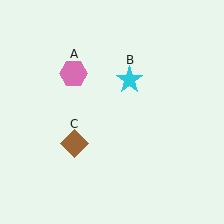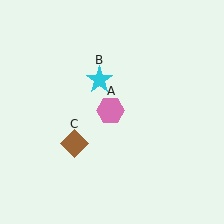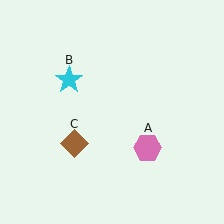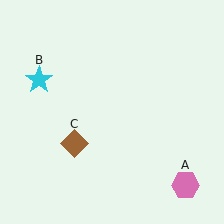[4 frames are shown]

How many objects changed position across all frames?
2 objects changed position: pink hexagon (object A), cyan star (object B).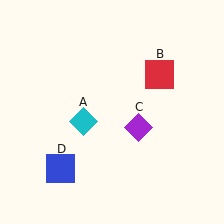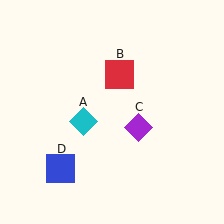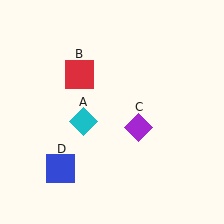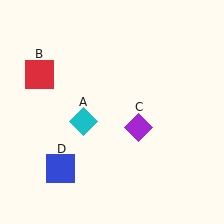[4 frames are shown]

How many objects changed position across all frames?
1 object changed position: red square (object B).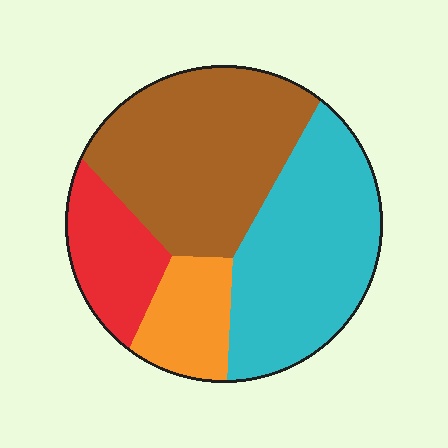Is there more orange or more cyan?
Cyan.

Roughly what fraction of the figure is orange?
Orange takes up about one eighth (1/8) of the figure.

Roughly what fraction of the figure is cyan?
Cyan takes up about three eighths (3/8) of the figure.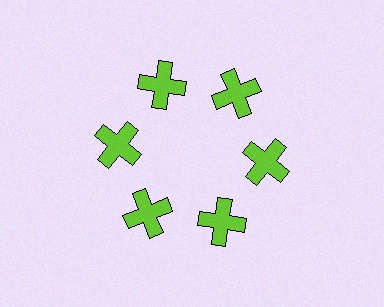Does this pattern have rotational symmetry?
Yes, this pattern has 6-fold rotational symmetry. It looks the same after rotating 60 degrees around the center.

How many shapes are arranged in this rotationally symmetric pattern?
There are 6 shapes, arranged in 6 groups of 1.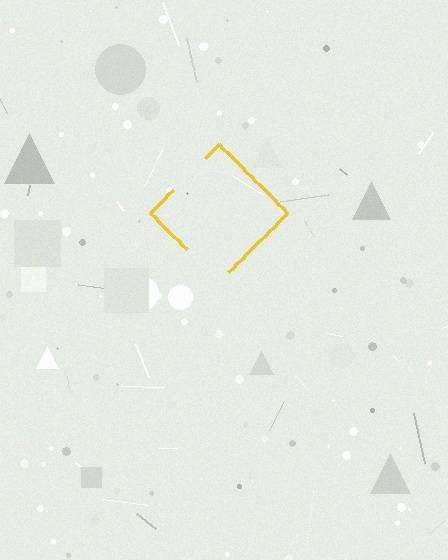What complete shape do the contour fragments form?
The contour fragments form a diamond.